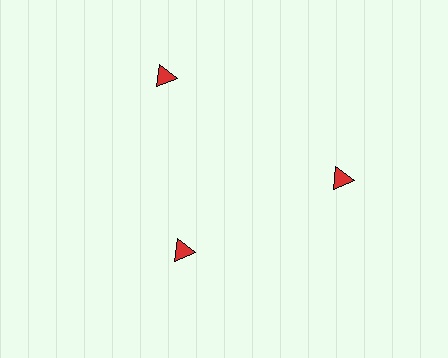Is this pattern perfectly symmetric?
No. The 3 red triangles are arranged in a ring, but one element near the 7 o'clock position is pulled inward toward the center, breaking the 3-fold rotational symmetry.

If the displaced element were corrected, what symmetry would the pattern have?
It would have 3-fold rotational symmetry — the pattern would map onto itself every 120 degrees.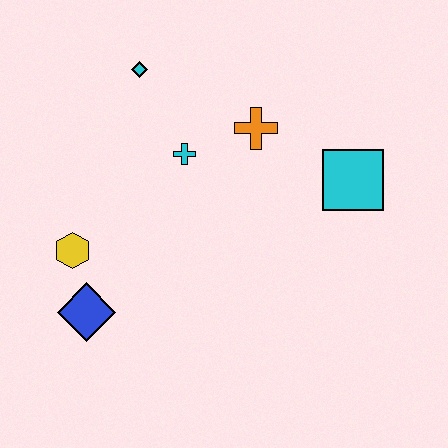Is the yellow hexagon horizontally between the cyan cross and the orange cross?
No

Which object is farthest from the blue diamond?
The cyan square is farthest from the blue diamond.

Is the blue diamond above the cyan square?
No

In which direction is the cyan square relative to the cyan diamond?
The cyan square is to the right of the cyan diamond.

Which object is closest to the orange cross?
The cyan cross is closest to the orange cross.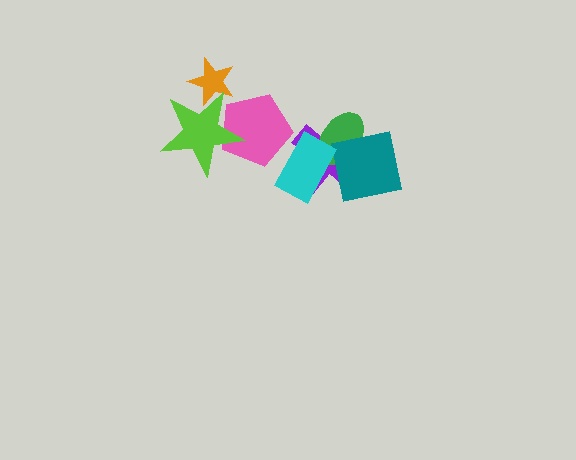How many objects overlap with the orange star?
1 object overlaps with the orange star.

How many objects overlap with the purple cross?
3 objects overlap with the purple cross.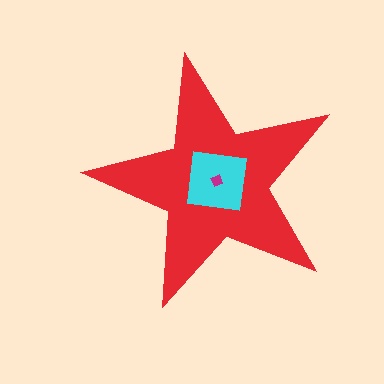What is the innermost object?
The magenta diamond.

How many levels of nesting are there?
3.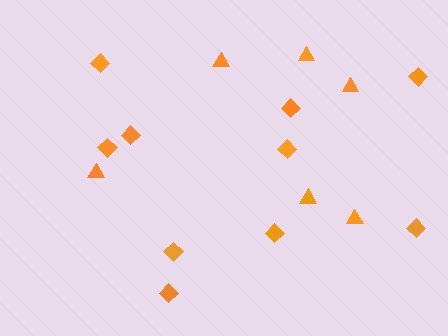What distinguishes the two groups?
There are 2 groups: one group of triangles (6) and one group of diamonds (10).